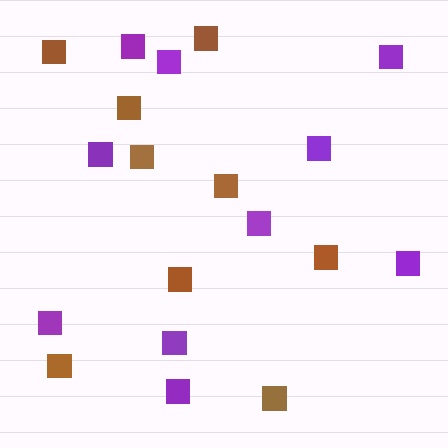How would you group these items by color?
There are 2 groups: one group of purple squares (10) and one group of brown squares (9).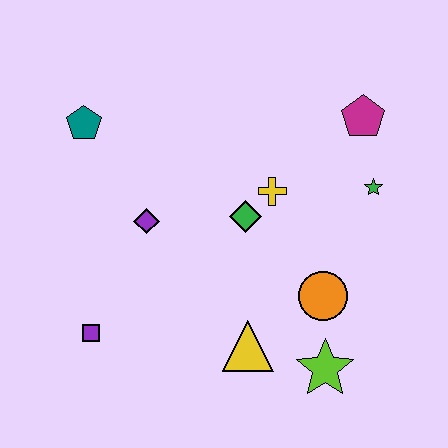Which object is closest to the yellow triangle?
The lime star is closest to the yellow triangle.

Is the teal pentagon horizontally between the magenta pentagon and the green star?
No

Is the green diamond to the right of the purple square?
Yes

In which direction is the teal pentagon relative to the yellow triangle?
The teal pentagon is above the yellow triangle.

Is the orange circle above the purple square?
Yes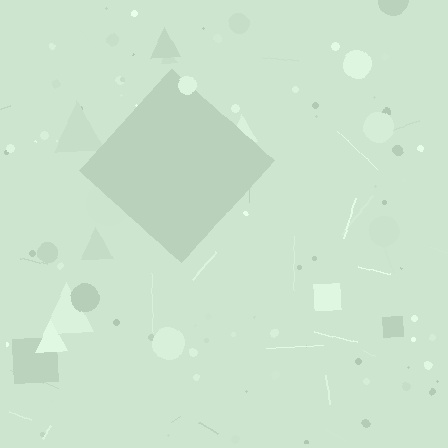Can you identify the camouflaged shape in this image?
The camouflaged shape is a diamond.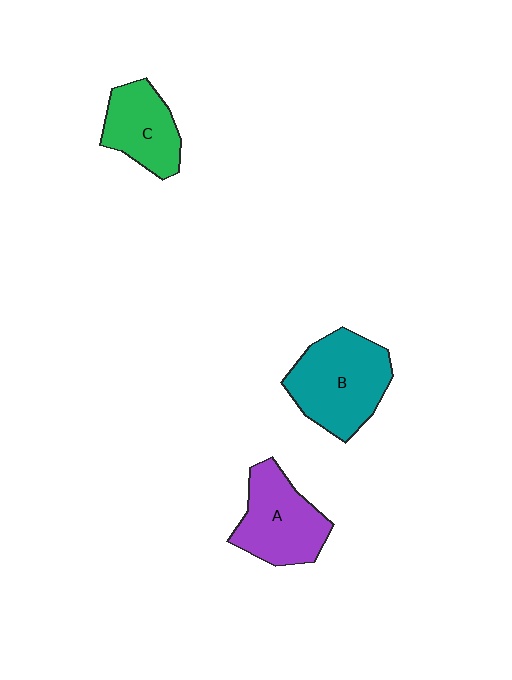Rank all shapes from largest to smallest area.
From largest to smallest: B (teal), A (purple), C (green).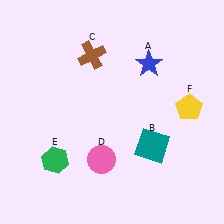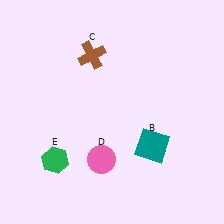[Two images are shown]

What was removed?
The blue star (A), the yellow pentagon (F) were removed in Image 2.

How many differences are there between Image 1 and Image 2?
There are 2 differences between the two images.